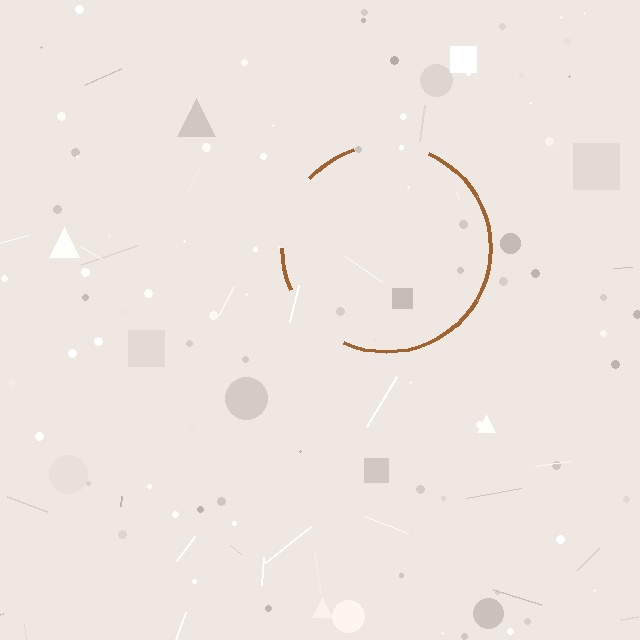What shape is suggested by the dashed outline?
The dashed outline suggests a circle.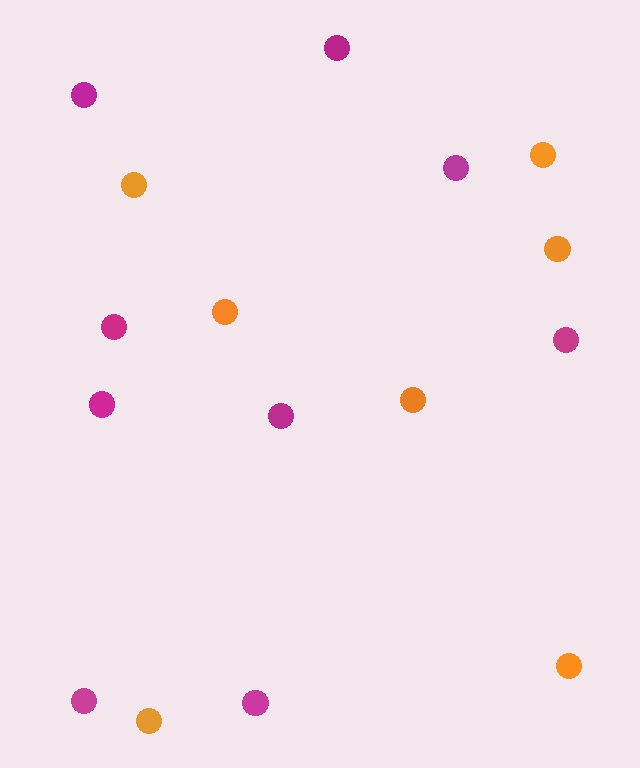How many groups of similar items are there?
There are 2 groups: one group of magenta circles (9) and one group of orange circles (7).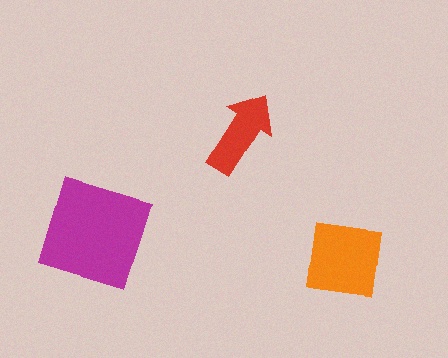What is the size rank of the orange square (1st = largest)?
2nd.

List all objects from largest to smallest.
The magenta diamond, the orange square, the red arrow.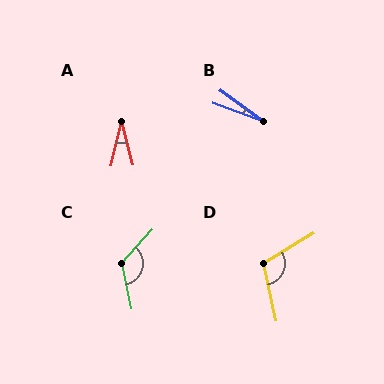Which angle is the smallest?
B, at approximately 15 degrees.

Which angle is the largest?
C, at approximately 126 degrees.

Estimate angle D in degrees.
Approximately 109 degrees.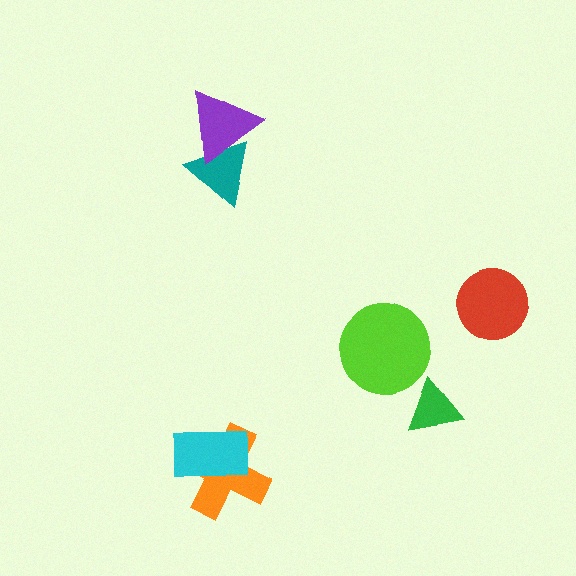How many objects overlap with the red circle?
0 objects overlap with the red circle.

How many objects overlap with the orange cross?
1 object overlaps with the orange cross.